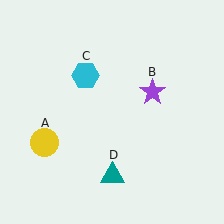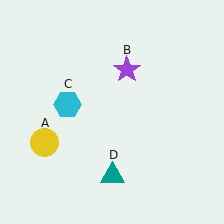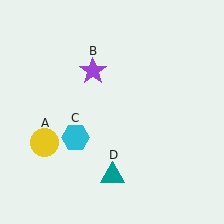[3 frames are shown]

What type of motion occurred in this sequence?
The purple star (object B), cyan hexagon (object C) rotated counterclockwise around the center of the scene.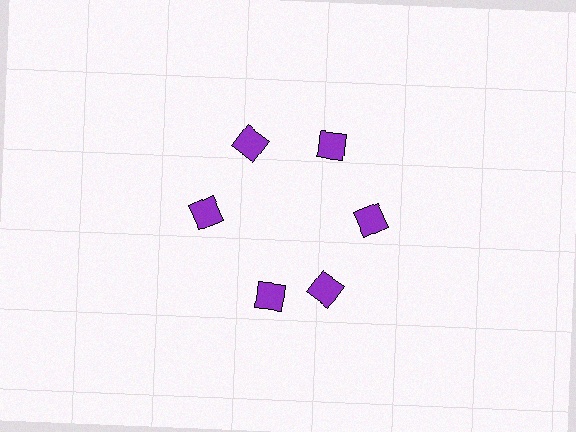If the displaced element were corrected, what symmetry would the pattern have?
It would have 6-fold rotational symmetry — the pattern would map onto itself every 60 degrees.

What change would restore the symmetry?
The symmetry would be restored by rotating it back into even spacing with its neighbors so that all 6 squares sit at equal angles and equal distance from the center.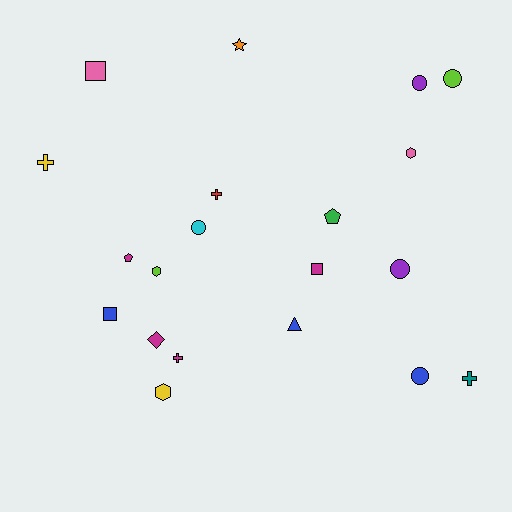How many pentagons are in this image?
There are 2 pentagons.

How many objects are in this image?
There are 20 objects.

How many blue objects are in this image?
There are 3 blue objects.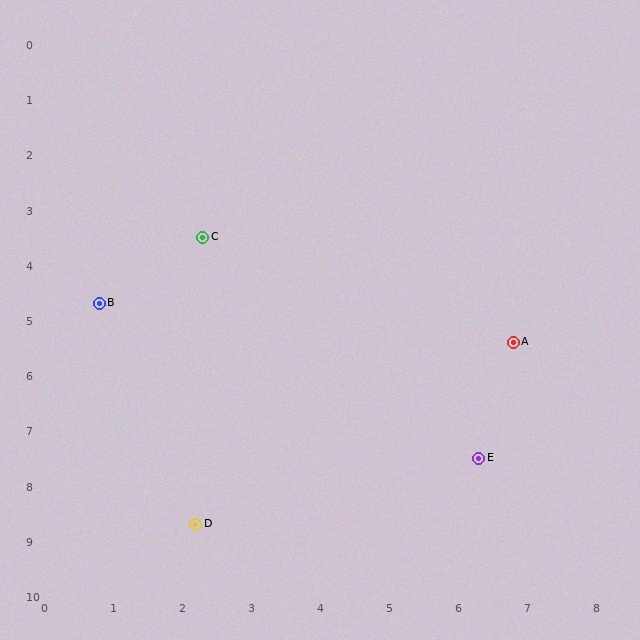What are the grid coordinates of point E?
Point E is at approximately (6.3, 7.5).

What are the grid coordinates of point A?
Point A is at approximately (6.8, 5.4).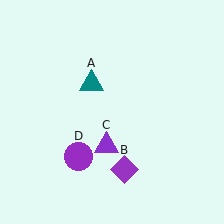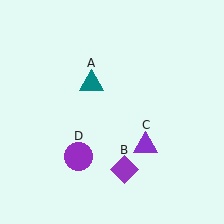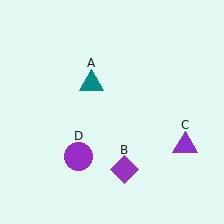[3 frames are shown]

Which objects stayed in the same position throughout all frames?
Teal triangle (object A) and purple diamond (object B) and purple circle (object D) remained stationary.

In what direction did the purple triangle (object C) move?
The purple triangle (object C) moved right.